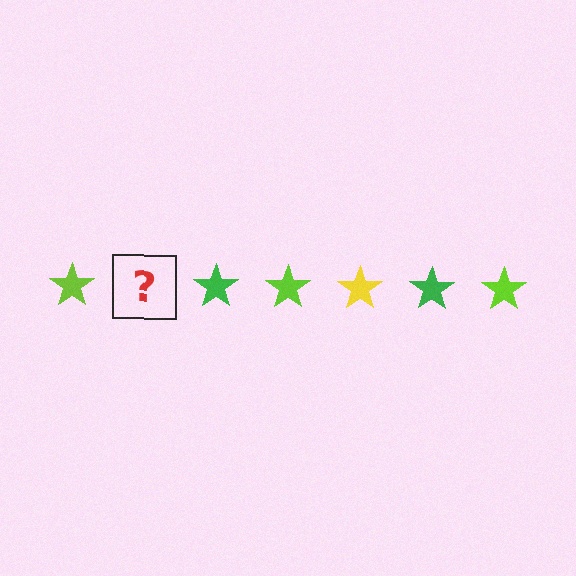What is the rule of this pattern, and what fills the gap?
The rule is that the pattern cycles through lime, yellow, green stars. The gap should be filled with a yellow star.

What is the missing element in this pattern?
The missing element is a yellow star.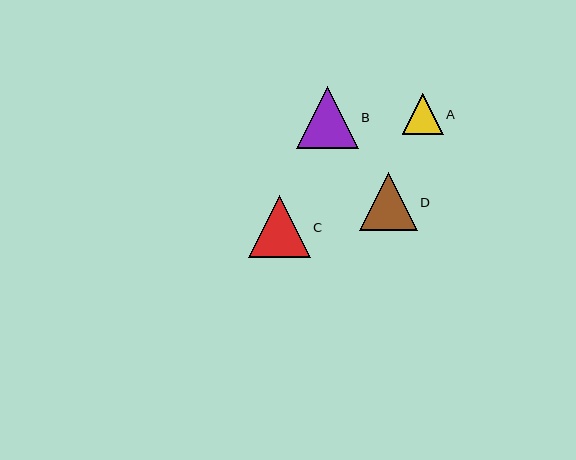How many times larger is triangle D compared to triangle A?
Triangle D is approximately 1.4 times the size of triangle A.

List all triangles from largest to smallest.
From largest to smallest: B, C, D, A.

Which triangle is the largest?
Triangle B is the largest with a size of approximately 62 pixels.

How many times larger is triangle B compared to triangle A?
Triangle B is approximately 1.5 times the size of triangle A.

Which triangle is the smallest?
Triangle A is the smallest with a size of approximately 41 pixels.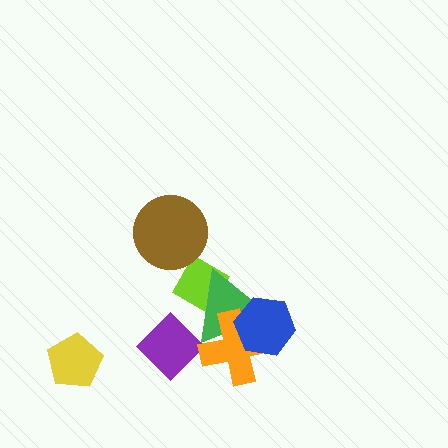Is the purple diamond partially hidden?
Yes, it is partially covered by another shape.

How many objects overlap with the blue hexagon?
2 objects overlap with the blue hexagon.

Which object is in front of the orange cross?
The blue hexagon is in front of the orange cross.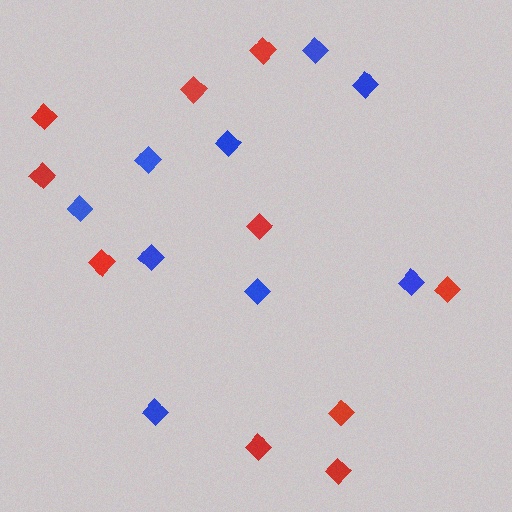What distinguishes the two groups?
There are 2 groups: one group of red diamonds (10) and one group of blue diamonds (9).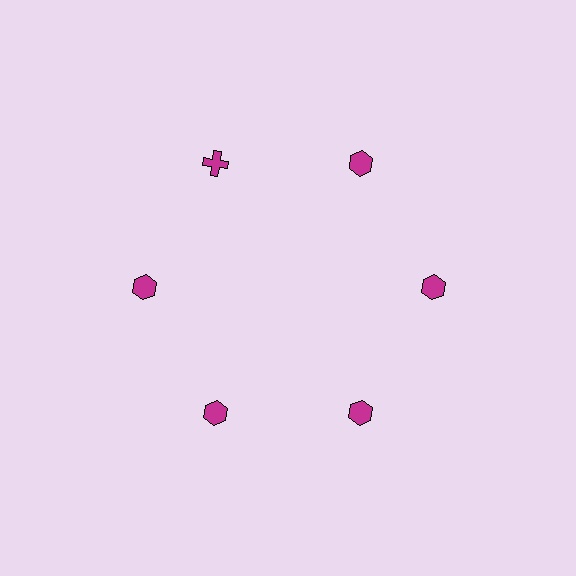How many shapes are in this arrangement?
There are 6 shapes arranged in a ring pattern.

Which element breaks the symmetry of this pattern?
The magenta cross at roughly the 11 o'clock position breaks the symmetry. All other shapes are magenta hexagons.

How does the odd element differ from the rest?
It has a different shape: cross instead of hexagon.